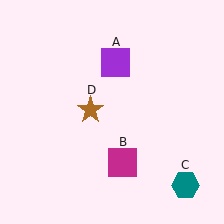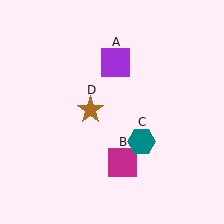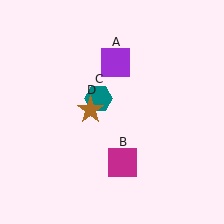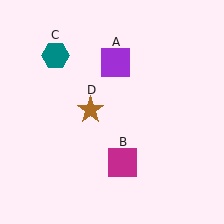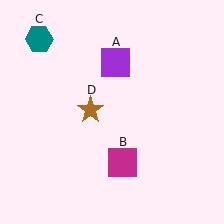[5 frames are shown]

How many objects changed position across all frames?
1 object changed position: teal hexagon (object C).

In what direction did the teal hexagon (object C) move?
The teal hexagon (object C) moved up and to the left.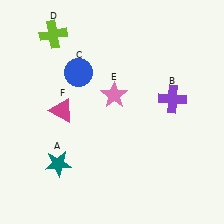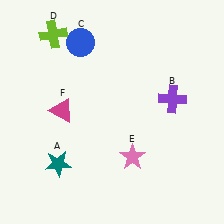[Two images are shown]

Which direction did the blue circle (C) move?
The blue circle (C) moved up.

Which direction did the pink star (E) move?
The pink star (E) moved down.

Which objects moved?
The objects that moved are: the blue circle (C), the pink star (E).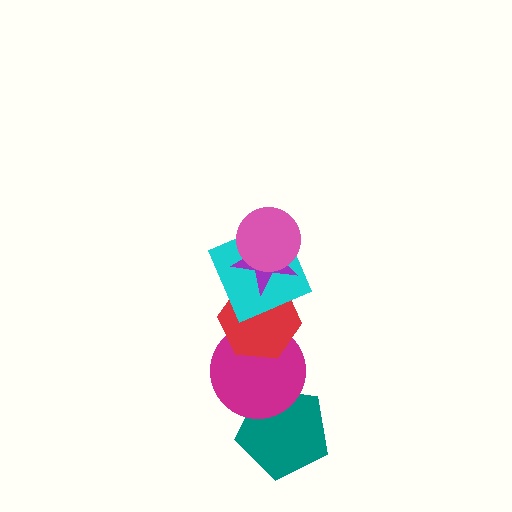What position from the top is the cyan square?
The cyan square is 3rd from the top.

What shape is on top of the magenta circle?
The red hexagon is on top of the magenta circle.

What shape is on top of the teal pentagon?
The magenta circle is on top of the teal pentagon.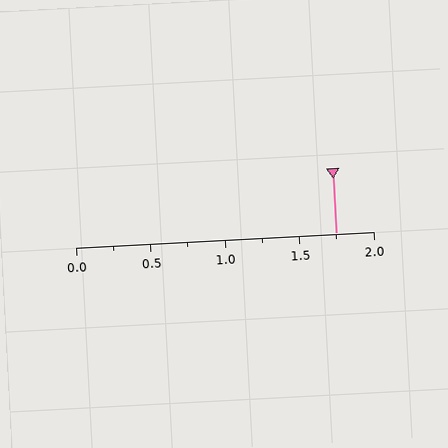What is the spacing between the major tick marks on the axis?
The major ticks are spaced 0.5 apart.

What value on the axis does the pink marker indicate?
The marker indicates approximately 1.75.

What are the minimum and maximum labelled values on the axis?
The axis runs from 0.0 to 2.0.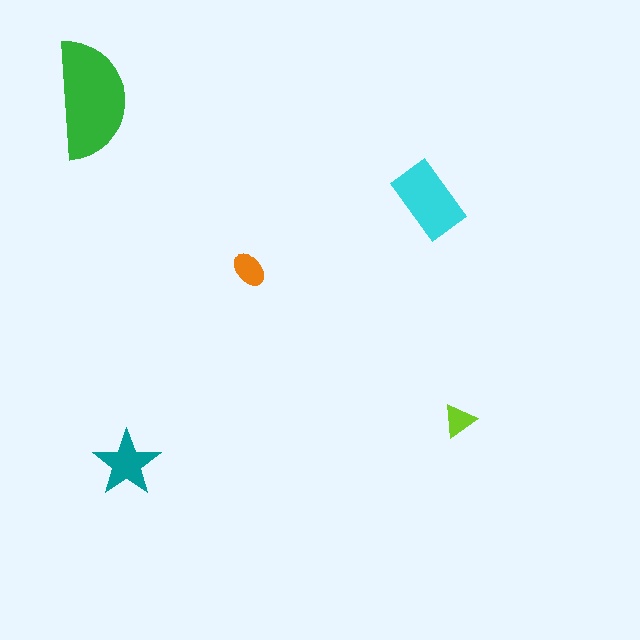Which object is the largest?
The green semicircle.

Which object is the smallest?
The lime triangle.